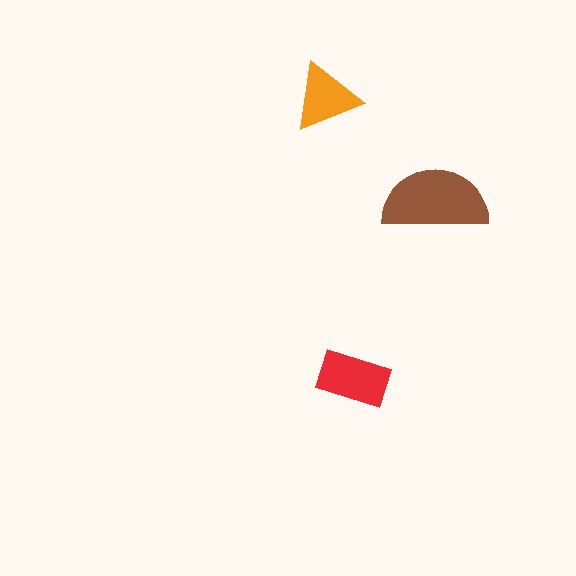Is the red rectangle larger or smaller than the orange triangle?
Larger.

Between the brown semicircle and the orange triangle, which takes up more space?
The brown semicircle.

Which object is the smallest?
The orange triangle.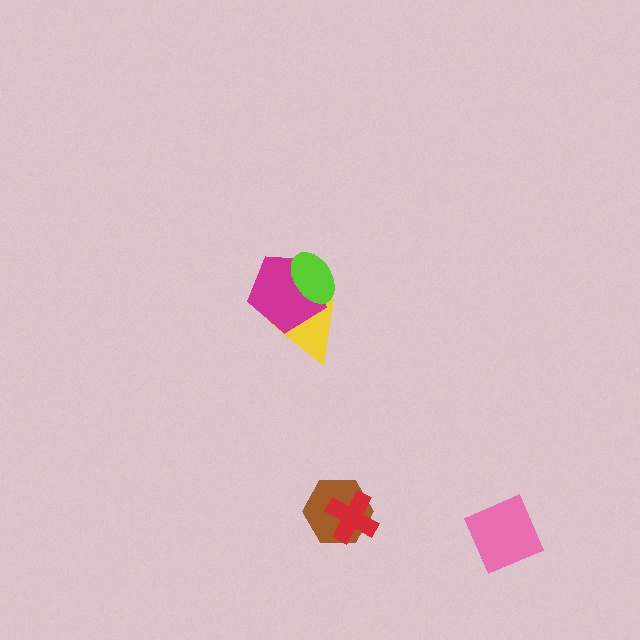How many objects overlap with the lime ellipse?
2 objects overlap with the lime ellipse.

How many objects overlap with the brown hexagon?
1 object overlaps with the brown hexagon.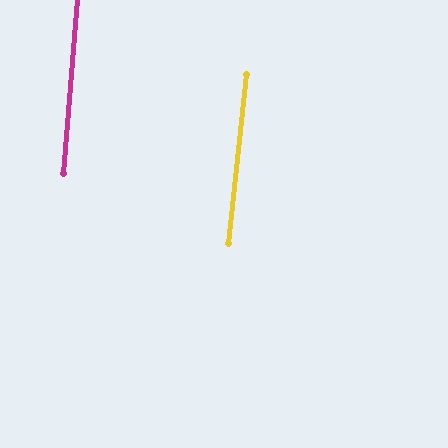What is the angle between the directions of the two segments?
Approximately 2 degrees.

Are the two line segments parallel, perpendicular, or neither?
Parallel — their directions differ by only 1.8°.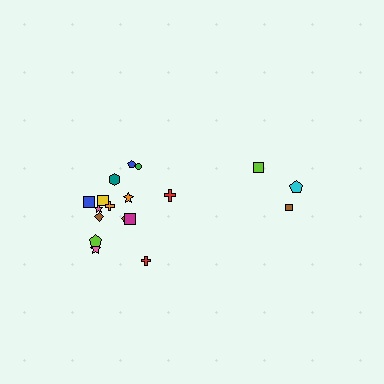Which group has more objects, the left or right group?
The left group.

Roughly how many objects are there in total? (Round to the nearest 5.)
Roughly 20 objects in total.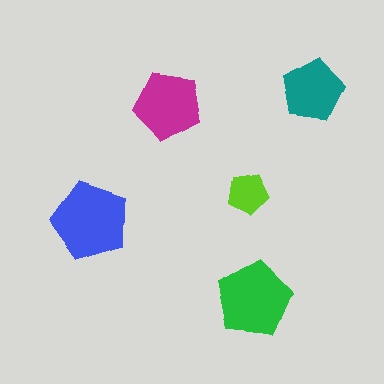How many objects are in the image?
There are 5 objects in the image.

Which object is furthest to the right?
The teal pentagon is rightmost.